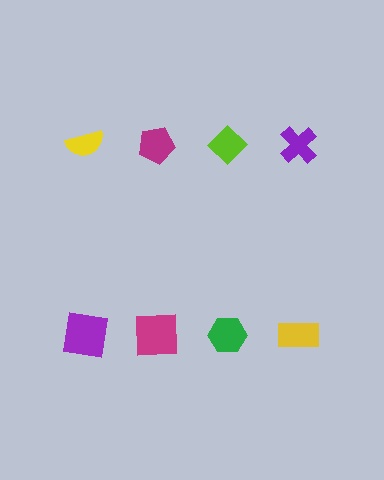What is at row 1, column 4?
A purple cross.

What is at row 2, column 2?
A magenta square.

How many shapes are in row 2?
4 shapes.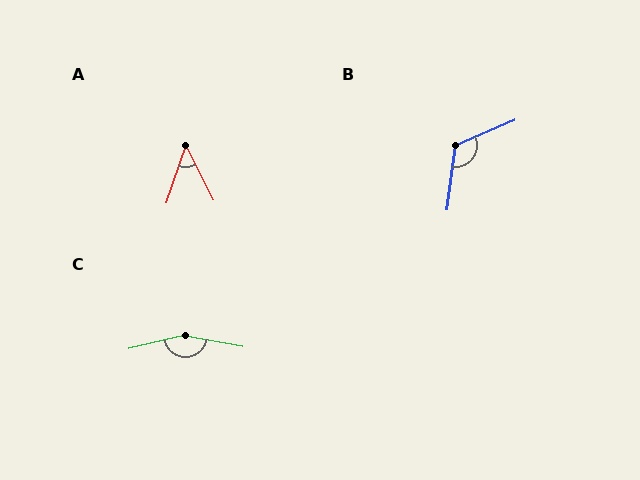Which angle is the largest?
C, at approximately 156 degrees.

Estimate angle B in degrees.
Approximately 121 degrees.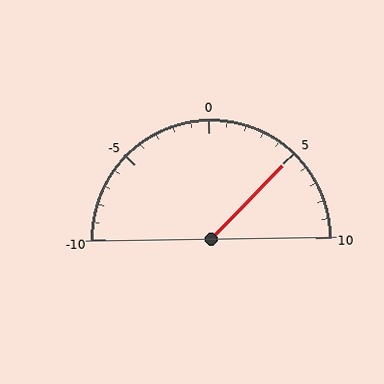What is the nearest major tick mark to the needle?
The nearest major tick mark is 5.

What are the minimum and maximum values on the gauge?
The gauge ranges from -10 to 10.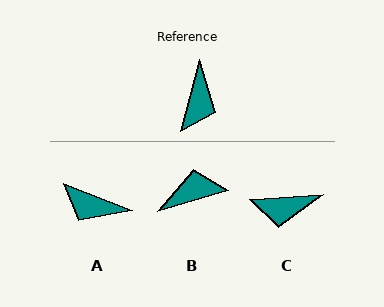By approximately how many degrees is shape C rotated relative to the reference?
Approximately 71 degrees clockwise.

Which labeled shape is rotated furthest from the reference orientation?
B, about 122 degrees away.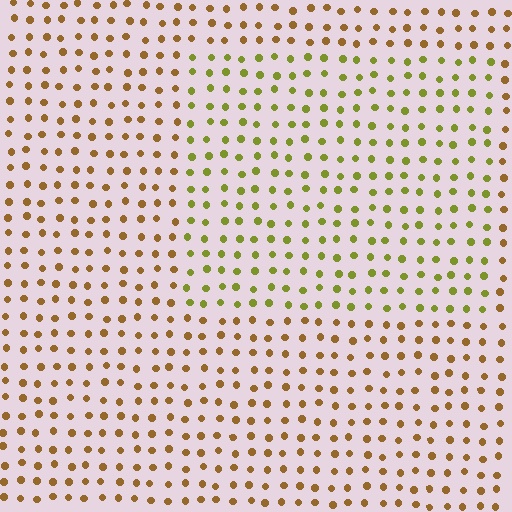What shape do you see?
I see a rectangle.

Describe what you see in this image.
The image is filled with small brown elements in a uniform arrangement. A rectangle-shaped region is visible where the elements are tinted to a slightly different hue, forming a subtle color boundary.